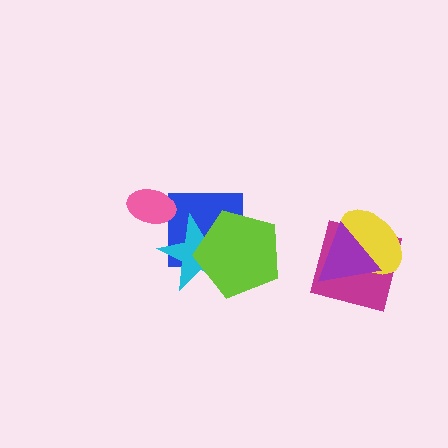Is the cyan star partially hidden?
Yes, it is partially covered by another shape.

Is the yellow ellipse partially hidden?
Yes, it is partially covered by another shape.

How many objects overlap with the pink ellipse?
0 objects overlap with the pink ellipse.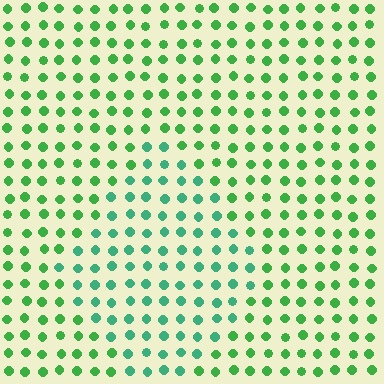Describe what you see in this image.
The image is filled with small green elements in a uniform arrangement. A diamond-shaped region is visible where the elements are tinted to a slightly different hue, forming a subtle color boundary.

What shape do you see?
I see a diamond.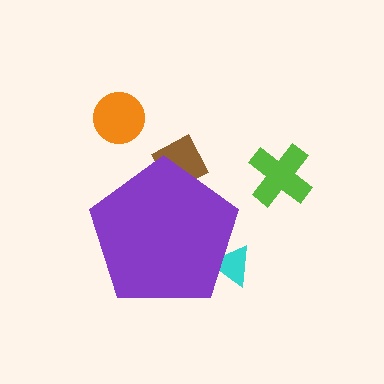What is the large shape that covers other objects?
A purple pentagon.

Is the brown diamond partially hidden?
Yes, the brown diamond is partially hidden behind the purple pentagon.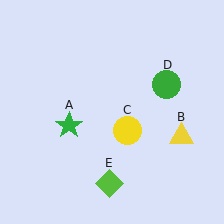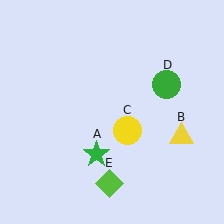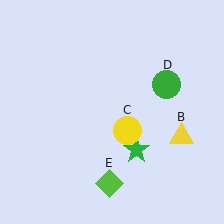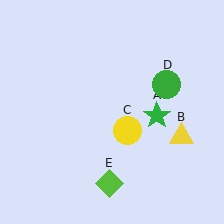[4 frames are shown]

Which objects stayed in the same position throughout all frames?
Yellow triangle (object B) and yellow circle (object C) and green circle (object D) and lime diamond (object E) remained stationary.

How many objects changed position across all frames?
1 object changed position: green star (object A).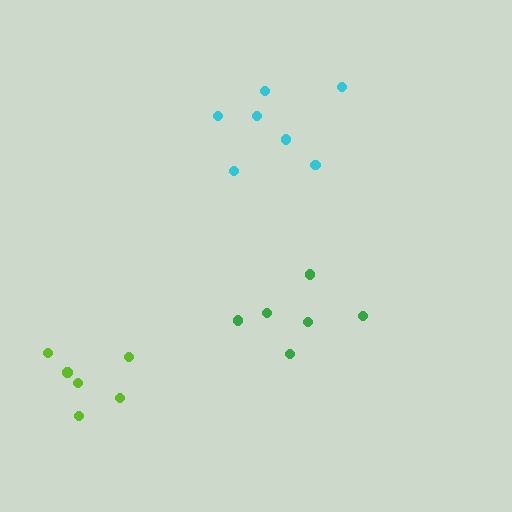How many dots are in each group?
Group 1: 6 dots, Group 2: 7 dots, Group 3: 6 dots (19 total).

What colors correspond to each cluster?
The clusters are colored: green, cyan, lime.